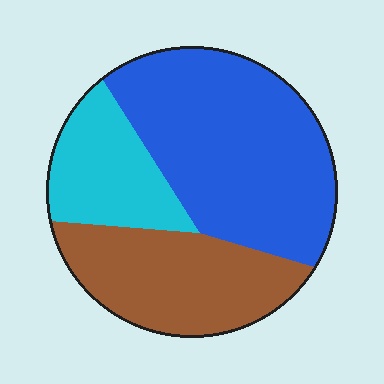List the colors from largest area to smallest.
From largest to smallest: blue, brown, cyan.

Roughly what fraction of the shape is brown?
Brown takes up between a quarter and a half of the shape.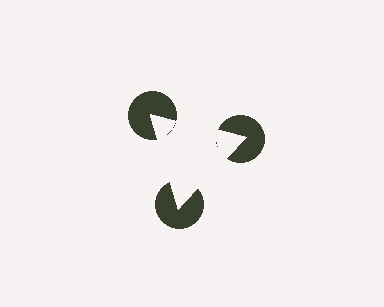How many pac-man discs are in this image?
There are 3 — one at each vertex of the illusory triangle.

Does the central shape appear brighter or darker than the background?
It typically appears slightly brighter than the background, even though no actual brightness change is drawn.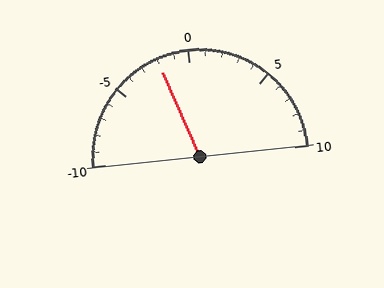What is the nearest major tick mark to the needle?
The nearest major tick mark is 0.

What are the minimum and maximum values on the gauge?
The gauge ranges from -10 to 10.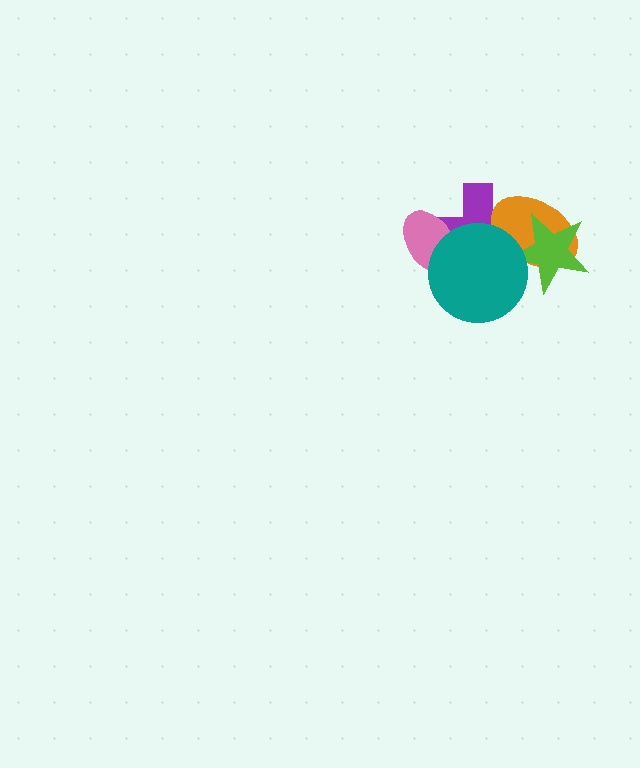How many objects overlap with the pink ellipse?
2 objects overlap with the pink ellipse.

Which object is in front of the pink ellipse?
The teal circle is in front of the pink ellipse.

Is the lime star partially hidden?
Yes, it is partially covered by another shape.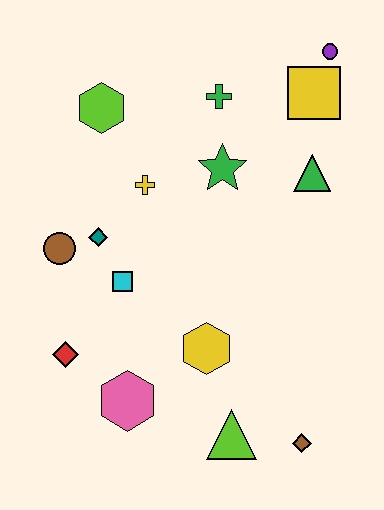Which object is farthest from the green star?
The brown diamond is farthest from the green star.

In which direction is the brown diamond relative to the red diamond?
The brown diamond is to the right of the red diamond.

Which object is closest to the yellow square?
The purple circle is closest to the yellow square.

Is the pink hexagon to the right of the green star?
No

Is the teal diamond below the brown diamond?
No